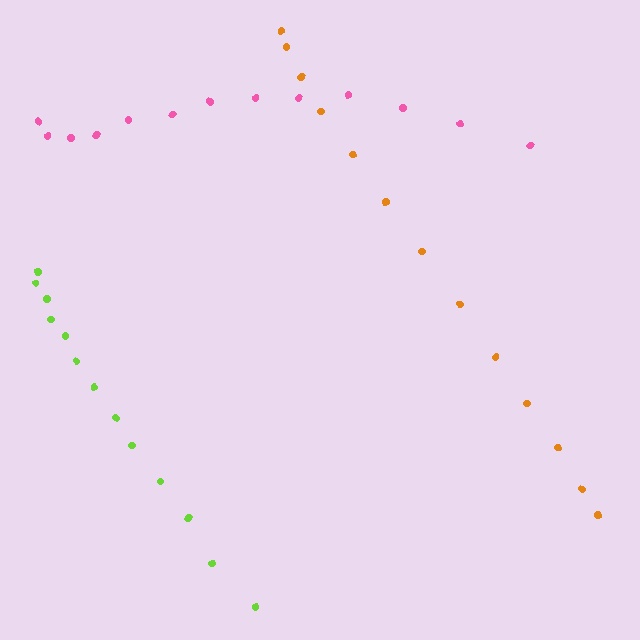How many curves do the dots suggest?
There are 3 distinct paths.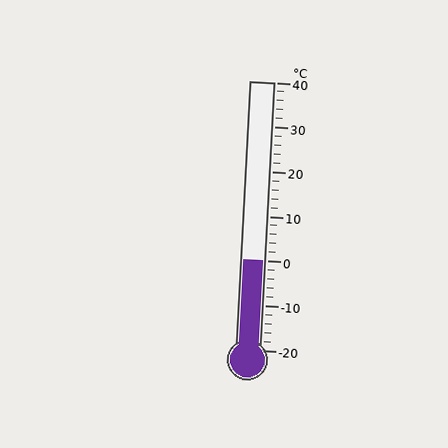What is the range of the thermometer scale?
The thermometer scale ranges from -20°C to 40°C.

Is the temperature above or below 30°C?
The temperature is below 30°C.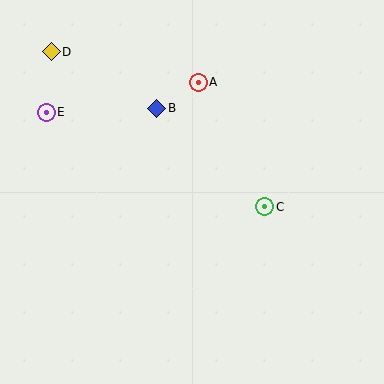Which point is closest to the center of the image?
Point C at (265, 207) is closest to the center.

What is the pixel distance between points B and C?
The distance between B and C is 146 pixels.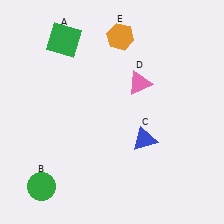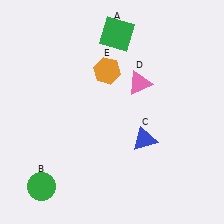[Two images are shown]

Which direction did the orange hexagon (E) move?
The orange hexagon (E) moved down.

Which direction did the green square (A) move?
The green square (A) moved right.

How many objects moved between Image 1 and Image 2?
2 objects moved between the two images.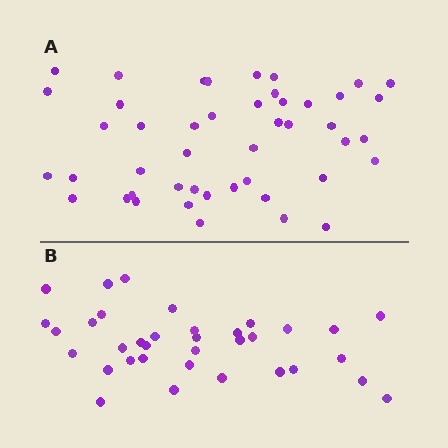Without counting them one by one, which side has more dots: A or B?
Region A (the top region) has more dots.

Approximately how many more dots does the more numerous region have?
Region A has roughly 12 or so more dots than region B.